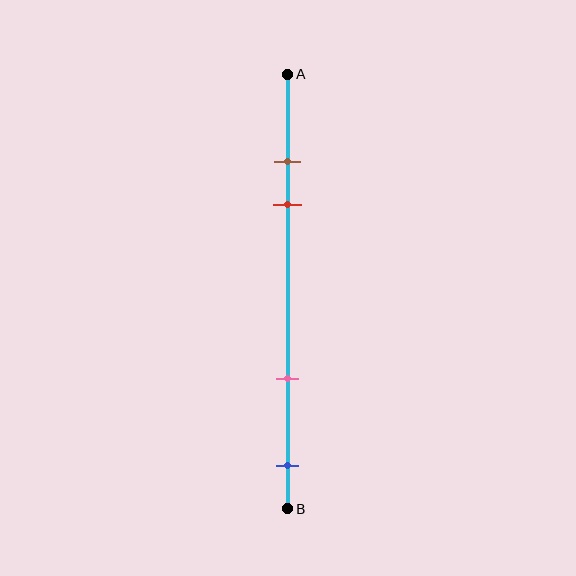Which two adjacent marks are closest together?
The brown and red marks are the closest adjacent pair.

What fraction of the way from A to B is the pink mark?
The pink mark is approximately 70% (0.7) of the way from A to B.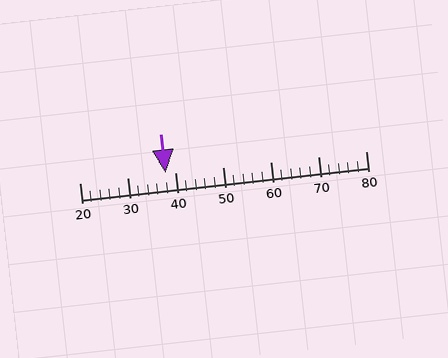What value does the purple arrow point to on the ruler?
The purple arrow points to approximately 38.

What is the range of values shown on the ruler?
The ruler shows values from 20 to 80.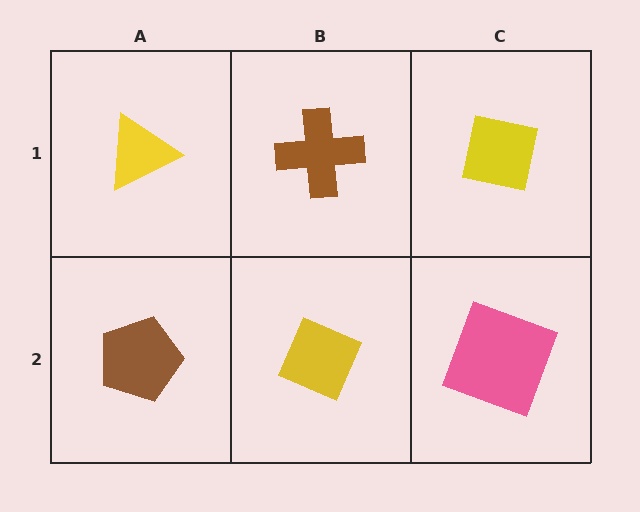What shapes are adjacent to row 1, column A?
A brown pentagon (row 2, column A), a brown cross (row 1, column B).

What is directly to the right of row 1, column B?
A yellow square.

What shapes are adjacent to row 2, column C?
A yellow square (row 1, column C), a yellow diamond (row 2, column B).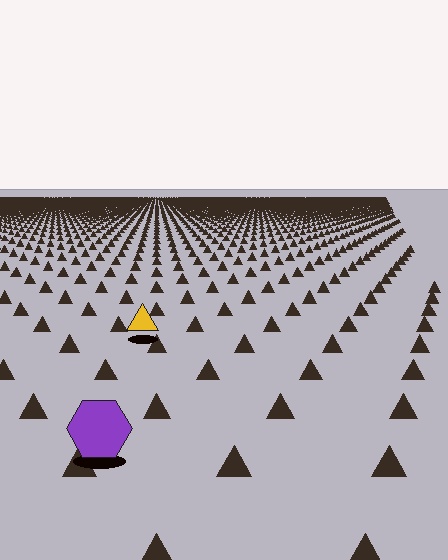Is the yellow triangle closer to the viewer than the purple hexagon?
No. The purple hexagon is closer — you can tell from the texture gradient: the ground texture is coarser near it.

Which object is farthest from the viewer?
The yellow triangle is farthest from the viewer. It appears smaller and the ground texture around it is denser.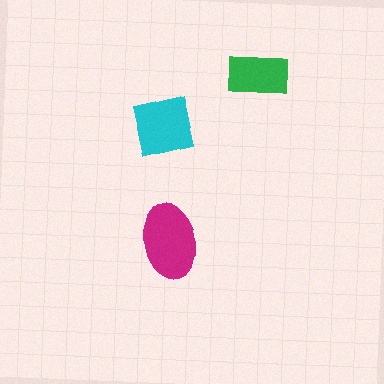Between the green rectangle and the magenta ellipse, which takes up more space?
The magenta ellipse.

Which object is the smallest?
The green rectangle.